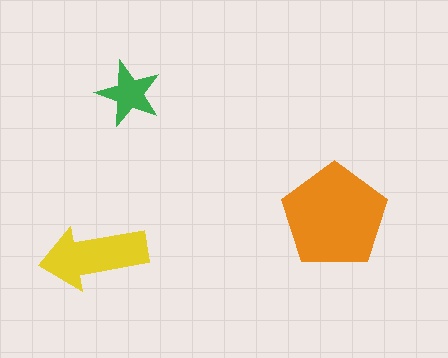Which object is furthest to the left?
The yellow arrow is leftmost.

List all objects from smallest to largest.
The green star, the yellow arrow, the orange pentagon.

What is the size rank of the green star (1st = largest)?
3rd.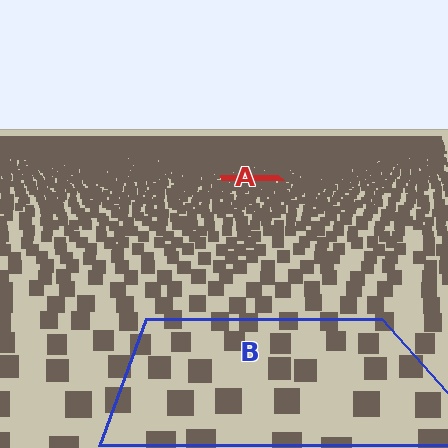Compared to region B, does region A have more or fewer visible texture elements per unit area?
Region A has more texture elements per unit area — they are packed more densely because it is farther away.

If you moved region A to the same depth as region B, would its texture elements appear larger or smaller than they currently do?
They would appear larger. At a closer depth, the same texture elements are projected at a bigger on-screen size.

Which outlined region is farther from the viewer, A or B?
Region A is farther from the viewer — the texture elements inside it appear smaller and more densely packed.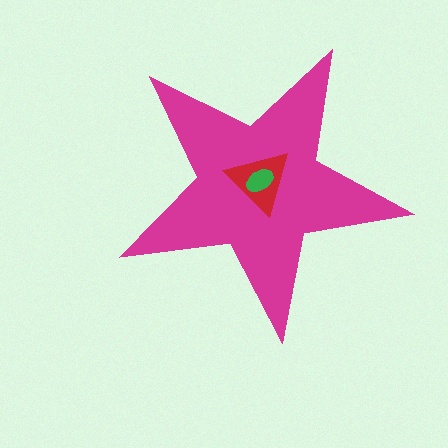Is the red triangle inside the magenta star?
Yes.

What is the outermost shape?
The magenta star.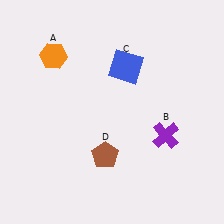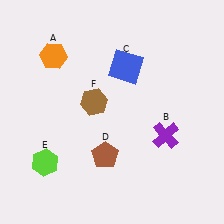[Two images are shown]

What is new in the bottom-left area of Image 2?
A lime hexagon (E) was added in the bottom-left area of Image 2.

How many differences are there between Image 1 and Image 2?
There are 2 differences between the two images.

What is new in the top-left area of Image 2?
A brown hexagon (F) was added in the top-left area of Image 2.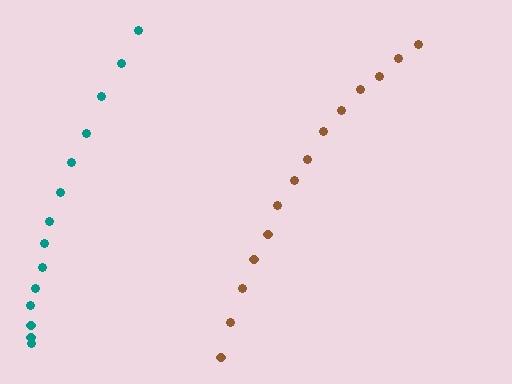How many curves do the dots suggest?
There are 2 distinct paths.